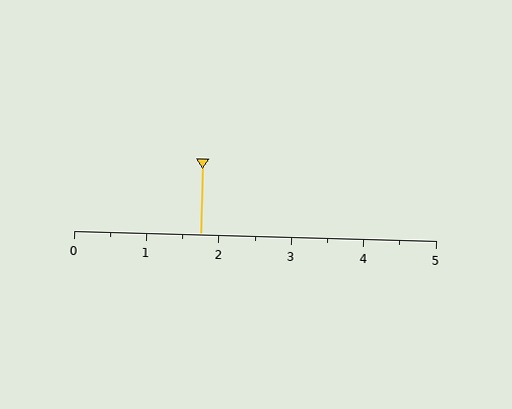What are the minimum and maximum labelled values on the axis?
The axis runs from 0 to 5.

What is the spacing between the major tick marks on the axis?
The major ticks are spaced 1 apart.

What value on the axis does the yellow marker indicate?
The marker indicates approximately 1.8.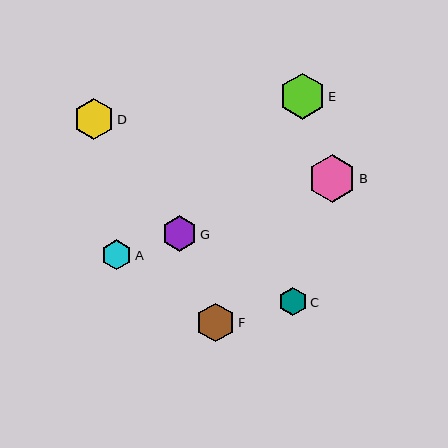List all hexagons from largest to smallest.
From largest to smallest: B, E, D, F, G, A, C.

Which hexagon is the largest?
Hexagon B is the largest with a size of approximately 48 pixels.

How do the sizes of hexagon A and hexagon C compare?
Hexagon A and hexagon C are approximately the same size.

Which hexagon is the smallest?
Hexagon C is the smallest with a size of approximately 29 pixels.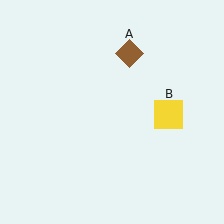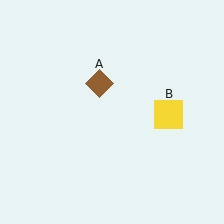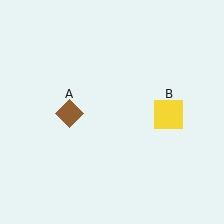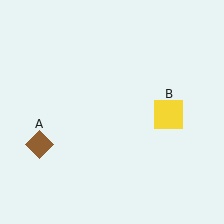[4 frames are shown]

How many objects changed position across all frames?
1 object changed position: brown diamond (object A).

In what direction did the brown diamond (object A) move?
The brown diamond (object A) moved down and to the left.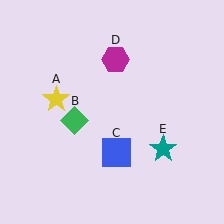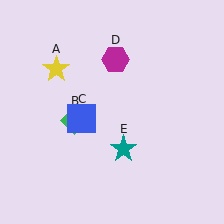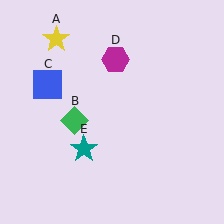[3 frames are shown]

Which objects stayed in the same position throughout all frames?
Green diamond (object B) and magenta hexagon (object D) remained stationary.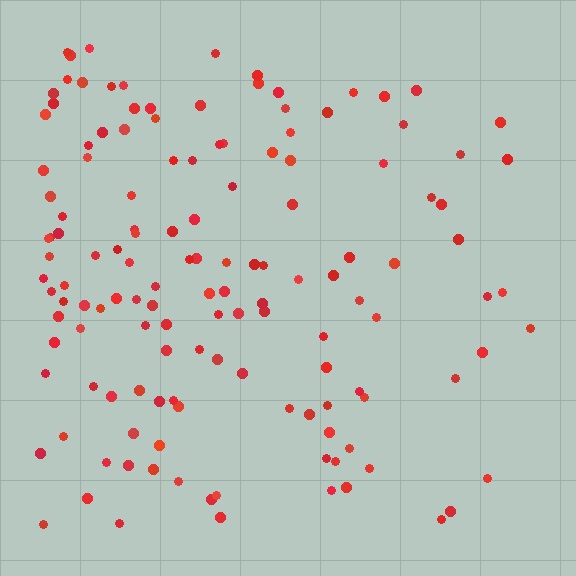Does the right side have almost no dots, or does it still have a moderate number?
Still a moderate number, just noticeably fewer than the left.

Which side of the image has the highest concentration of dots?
The left.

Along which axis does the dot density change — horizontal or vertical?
Horizontal.